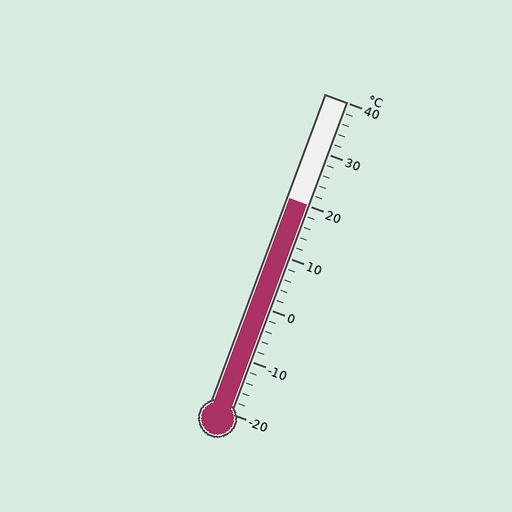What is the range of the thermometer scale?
The thermometer scale ranges from -20°C to 40°C.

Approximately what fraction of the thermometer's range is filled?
The thermometer is filled to approximately 65% of its range.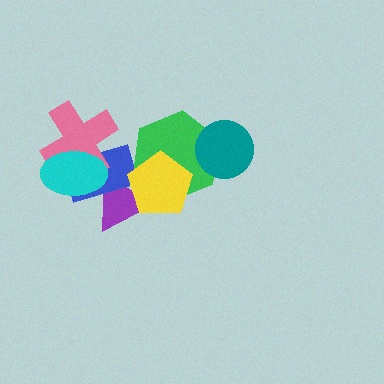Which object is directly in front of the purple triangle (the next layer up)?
The blue rectangle is directly in front of the purple triangle.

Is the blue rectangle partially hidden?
Yes, it is partially covered by another shape.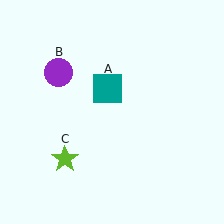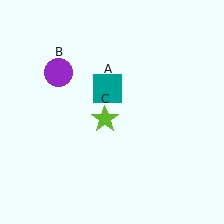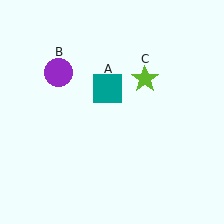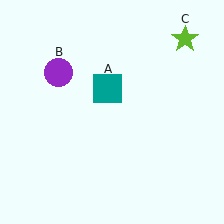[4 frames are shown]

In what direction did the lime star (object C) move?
The lime star (object C) moved up and to the right.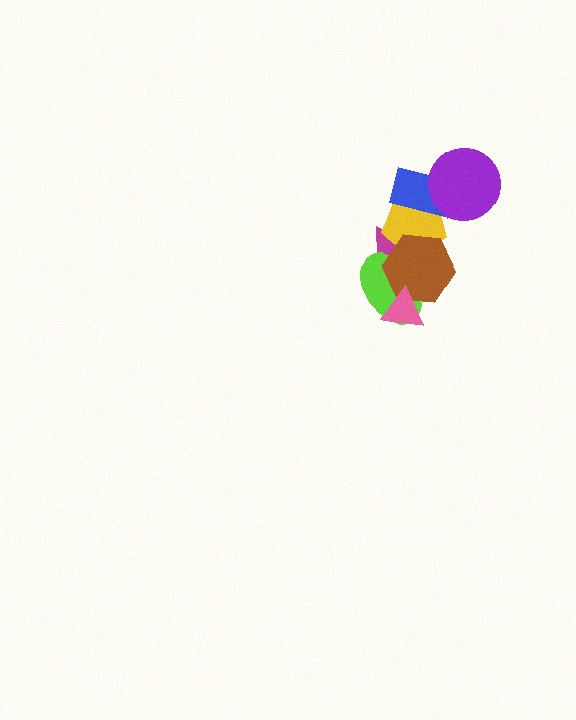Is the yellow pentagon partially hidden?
Yes, it is partially covered by another shape.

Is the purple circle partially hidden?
No, no other shape covers it.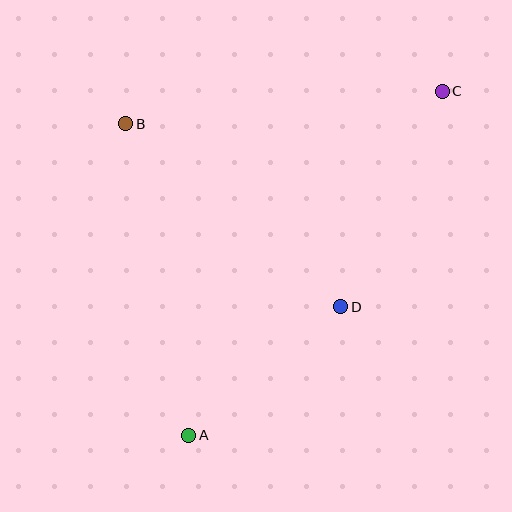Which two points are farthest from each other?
Points A and C are farthest from each other.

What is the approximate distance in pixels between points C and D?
The distance between C and D is approximately 238 pixels.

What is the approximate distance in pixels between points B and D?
The distance between B and D is approximately 283 pixels.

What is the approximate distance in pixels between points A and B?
The distance between A and B is approximately 318 pixels.